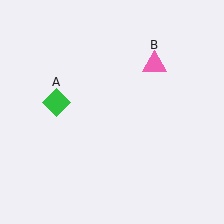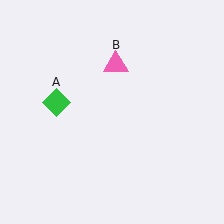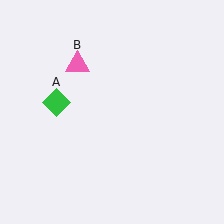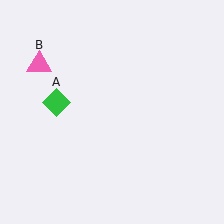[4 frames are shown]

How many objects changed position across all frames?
1 object changed position: pink triangle (object B).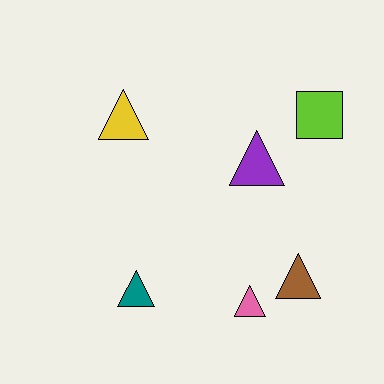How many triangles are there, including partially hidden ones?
There are 5 triangles.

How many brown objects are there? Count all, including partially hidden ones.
There is 1 brown object.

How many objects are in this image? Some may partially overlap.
There are 6 objects.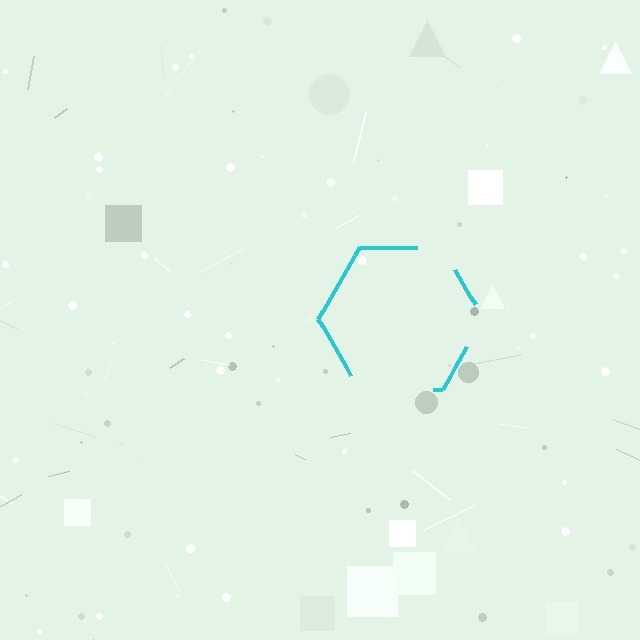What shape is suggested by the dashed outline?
The dashed outline suggests a hexagon.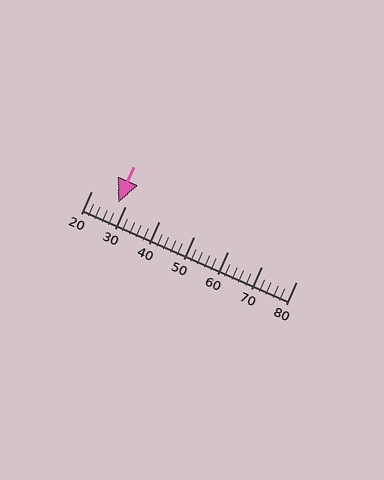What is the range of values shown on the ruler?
The ruler shows values from 20 to 80.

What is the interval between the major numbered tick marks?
The major tick marks are spaced 10 units apart.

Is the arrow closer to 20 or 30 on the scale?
The arrow is closer to 30.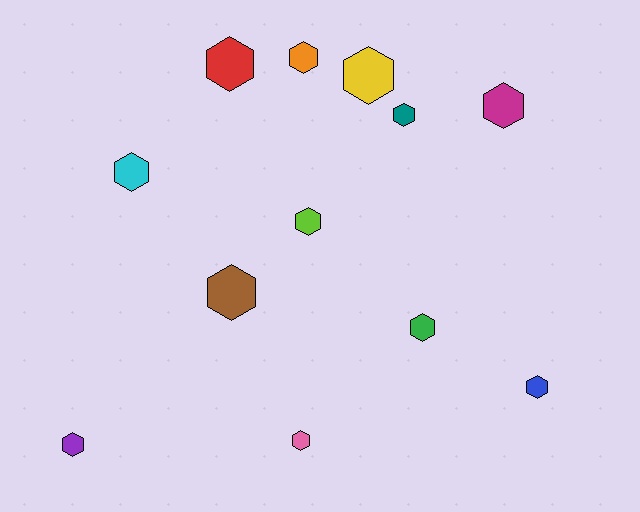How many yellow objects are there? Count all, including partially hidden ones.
There is 1 yellow object.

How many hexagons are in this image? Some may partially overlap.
There are 12 hexagons.